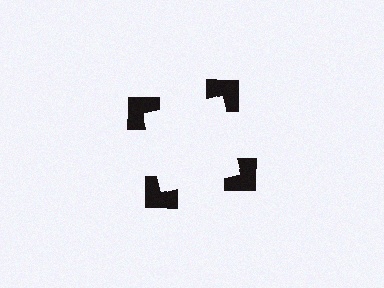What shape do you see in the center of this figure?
An illusory square — its edges are inferred from the aligned wedge cuts in the notched squares, not physically drawn.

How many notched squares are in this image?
There are 4 — one at each vertex of the illusory square.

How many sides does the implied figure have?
4 sides.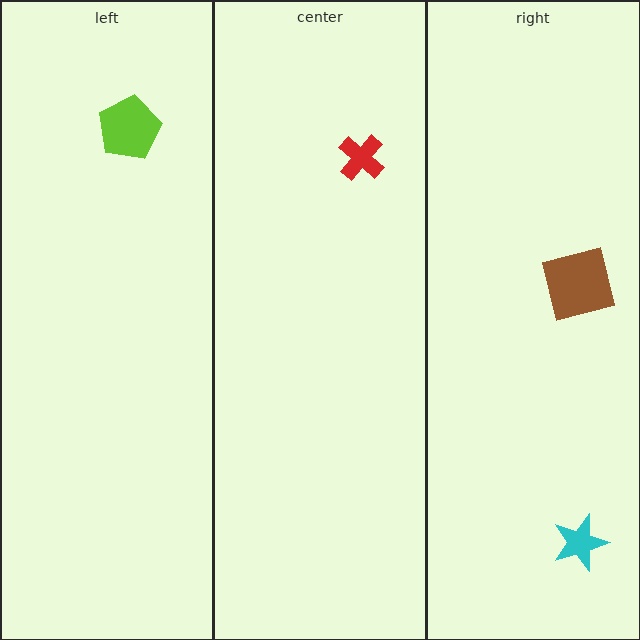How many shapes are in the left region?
1.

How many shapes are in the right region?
2.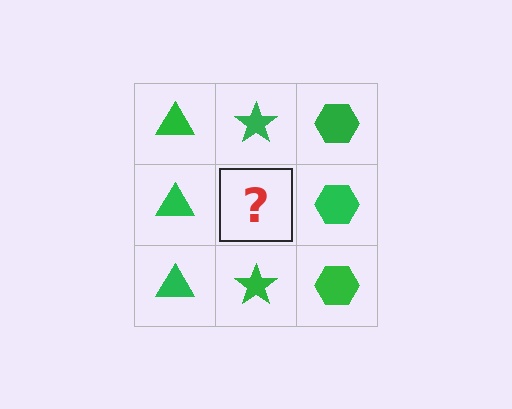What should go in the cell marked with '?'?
The missing cell should contain a green star.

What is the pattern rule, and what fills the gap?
The rule is that each column has a consistent shape. The gap should be filled with a green star.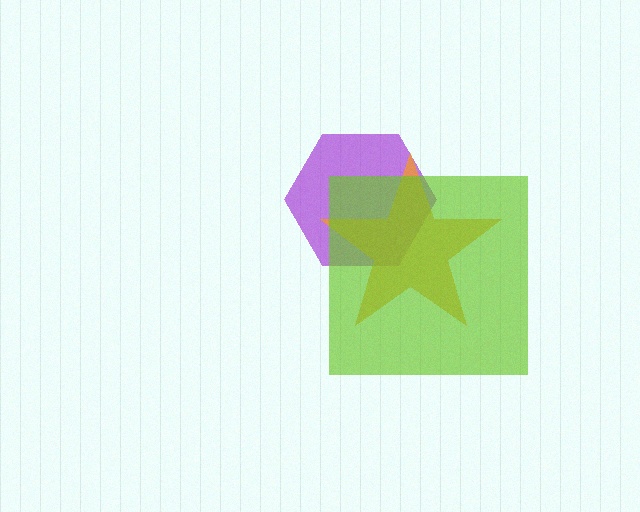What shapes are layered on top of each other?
The layered shapes are: a purple hexagon, an orange star, a lime square.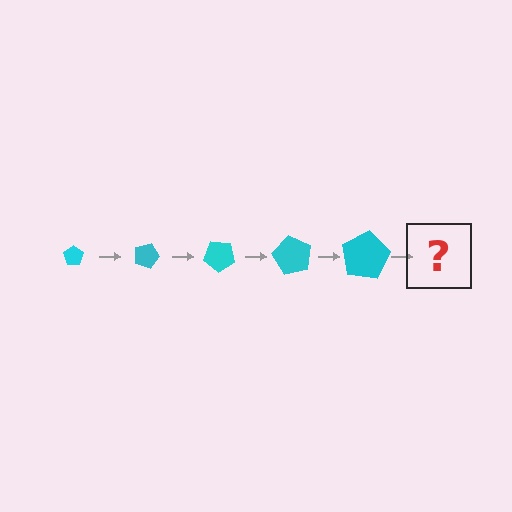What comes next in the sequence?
The next element should be a pentagon, larger than the previous one and rotated 100 degrees from the start.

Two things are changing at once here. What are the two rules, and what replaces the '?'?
The two rules are that the pentagon grows larger each step and it rotates 20 degrees each step. The '?' should be a pentagon, larger than the previous one and rotated 100 degrees from the start.